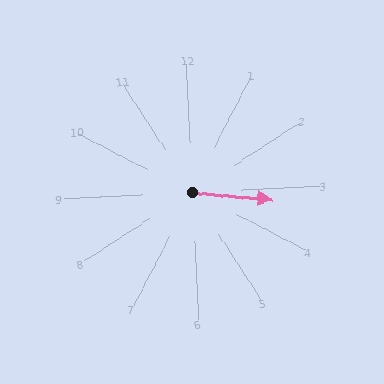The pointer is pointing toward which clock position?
Roughly 3 o'clock.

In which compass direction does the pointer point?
East.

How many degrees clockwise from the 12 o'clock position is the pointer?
Approximately 98 degrees.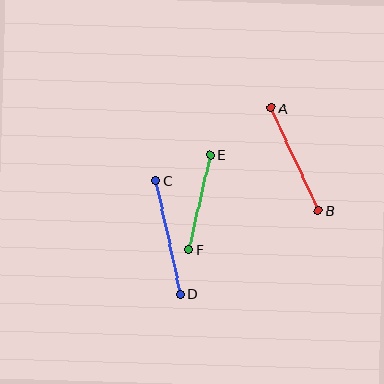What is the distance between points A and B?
The distance is approximately 113 pixels.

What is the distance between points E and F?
The distance is approximately 97 pixels.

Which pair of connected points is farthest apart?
Points C and D are farthest apart.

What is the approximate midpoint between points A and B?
The midpoint is at approximately (295, 159) pixels.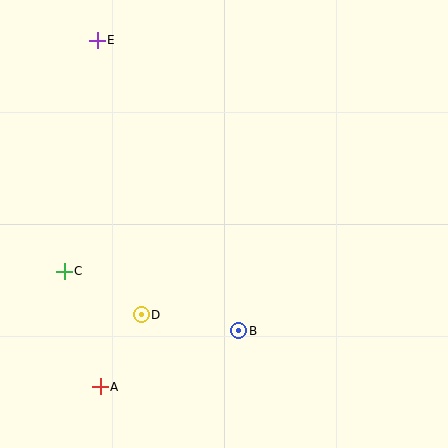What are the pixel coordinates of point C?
Point C is at (64, 271).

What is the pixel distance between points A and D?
The distance between A and D is 83 pixels.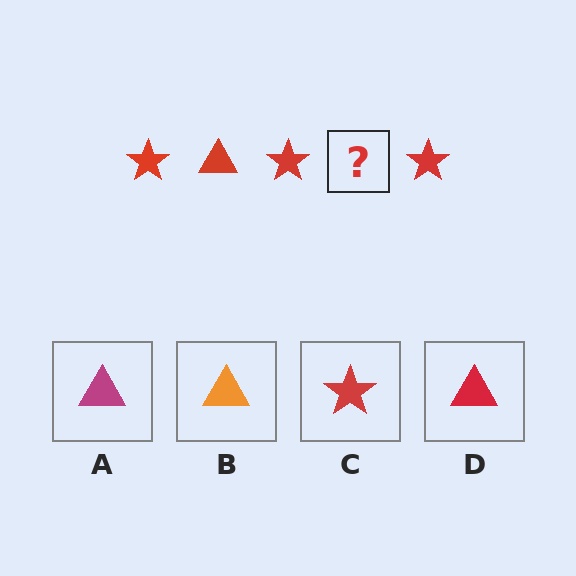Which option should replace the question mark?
Option D.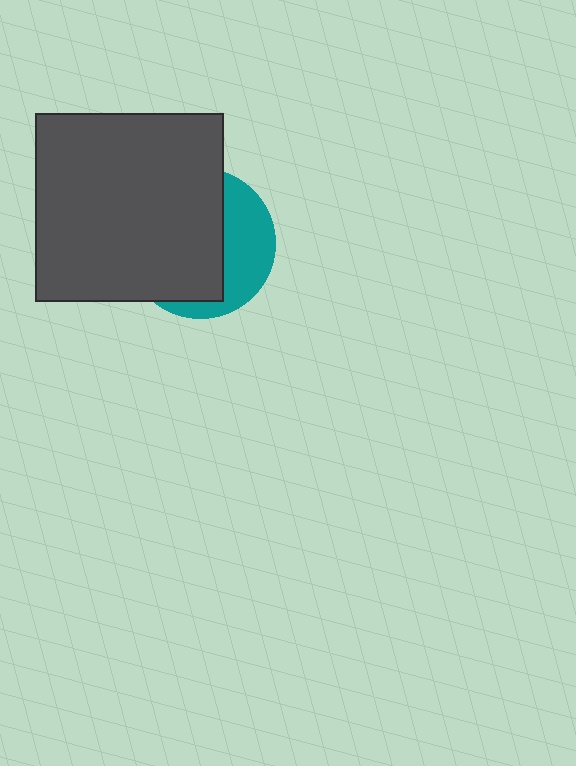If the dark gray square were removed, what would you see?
You would see the complete teal circle.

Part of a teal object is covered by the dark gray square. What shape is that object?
It is a circle.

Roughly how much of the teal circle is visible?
A small part of it is visible (roughly 36%).